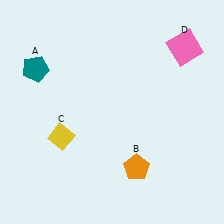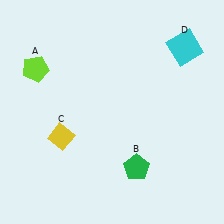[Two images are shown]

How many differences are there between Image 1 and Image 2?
There are 3 differences between the two images.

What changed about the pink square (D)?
In Image 1, D is pink. In Image 2, it changed to cyan.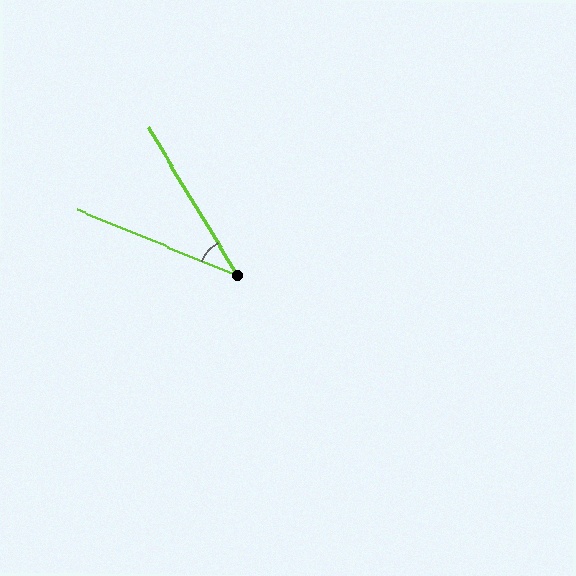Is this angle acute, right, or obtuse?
It is acute.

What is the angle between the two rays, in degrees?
Approximately 36 degrees.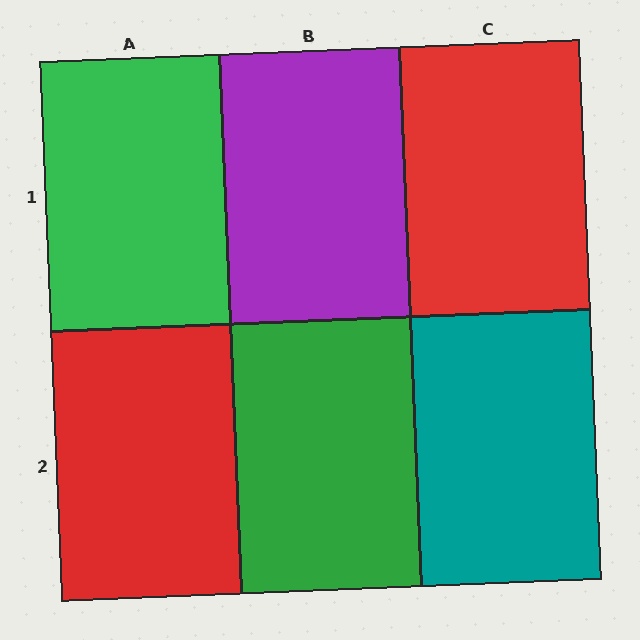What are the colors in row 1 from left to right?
Green, purple, red.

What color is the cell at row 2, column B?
Green.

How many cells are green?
2 cells are green.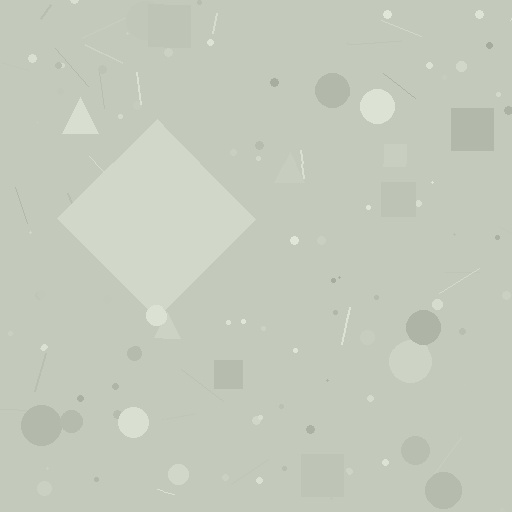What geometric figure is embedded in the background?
A diamond is embedded in the background.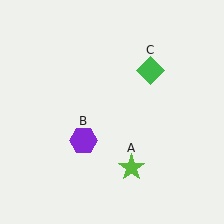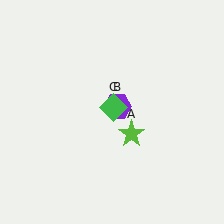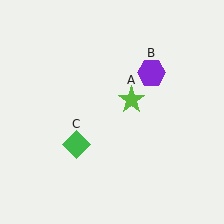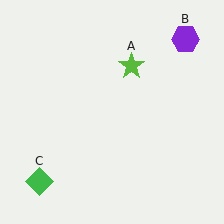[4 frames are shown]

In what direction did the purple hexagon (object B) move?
The purple hexagon (object B) moved up and to the right.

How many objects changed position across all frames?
3 objects changed position: lime star (object A), purple hexagon (object B), green diamond (object C).